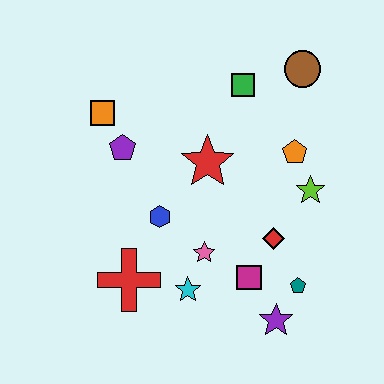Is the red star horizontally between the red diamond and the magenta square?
No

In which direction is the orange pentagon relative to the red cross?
The orange pentagon is to the right of the red cross.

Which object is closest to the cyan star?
The pink star is closest to the cyan star.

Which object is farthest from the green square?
The purple star is farthest from the green square.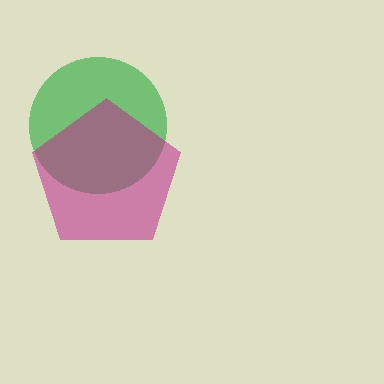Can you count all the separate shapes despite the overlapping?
Yes, there are 2 separate shapes.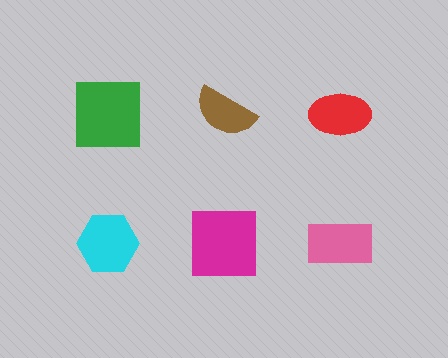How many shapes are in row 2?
3 shapes.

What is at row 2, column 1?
A cyan hexagon.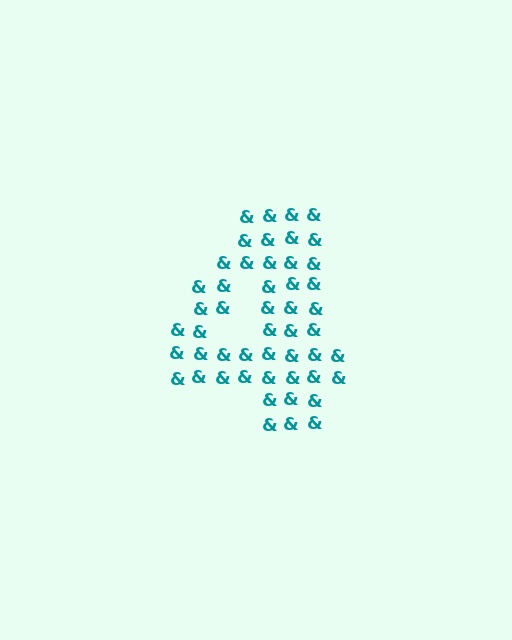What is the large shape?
The large shape is the digit 4.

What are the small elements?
The small elements are ampersands.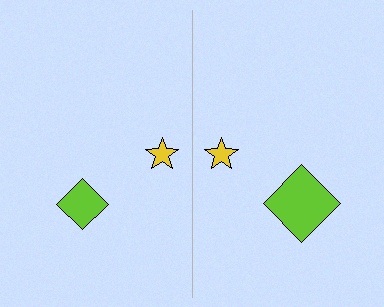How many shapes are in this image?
There are 4 shapes in this image.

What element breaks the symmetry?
The lime diamond on the right side has a different size than its mirror counterpart.